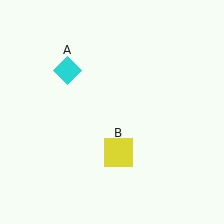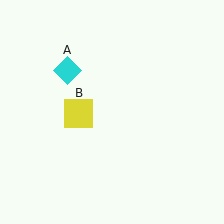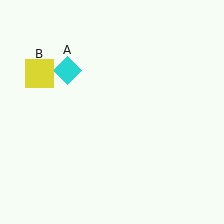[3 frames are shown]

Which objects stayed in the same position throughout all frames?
Cyan diamond (object A) remained stationary.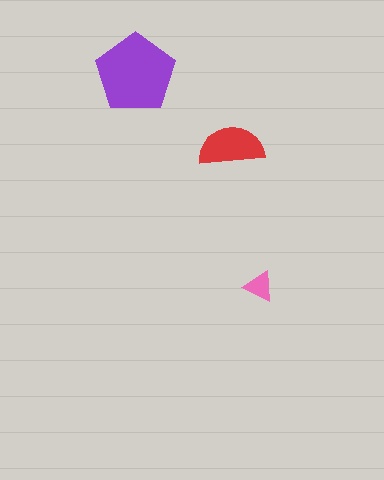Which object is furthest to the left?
The purple pentagon is leftmost.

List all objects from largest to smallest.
The purple pentagon, the red semicircle, the pink triangle.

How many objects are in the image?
There are 3 objects in the image.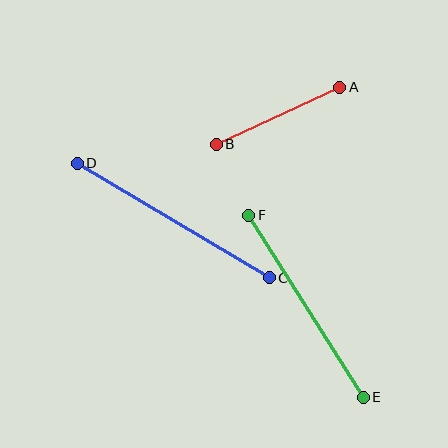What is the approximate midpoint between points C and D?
The midpoint is at approximately (173, 220) pixels.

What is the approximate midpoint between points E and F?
The midpoint is at approximately (306, 306) pixels.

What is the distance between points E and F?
The distance is approximately 215 pixels.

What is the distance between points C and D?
The distance is approximately 224 pixels.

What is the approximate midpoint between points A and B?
The midpoint is at approximately (278, 116) pixels.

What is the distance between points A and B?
The distance is approximately 136 pixels.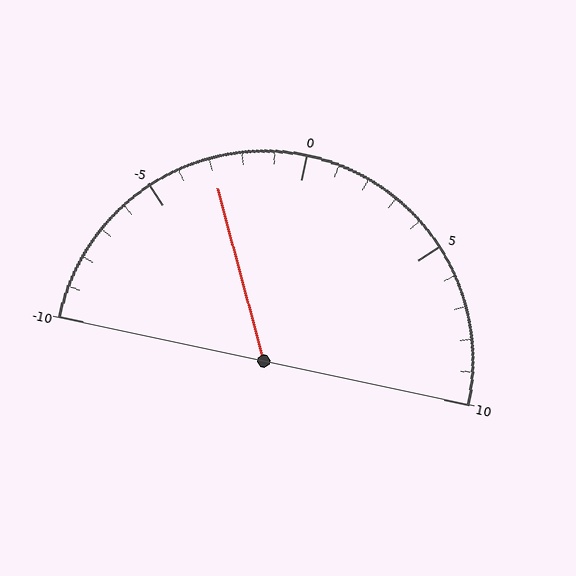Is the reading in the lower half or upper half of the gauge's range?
The reading is in the lower half of the range (-10 to 10).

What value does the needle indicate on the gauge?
The needle indicates approximately -3.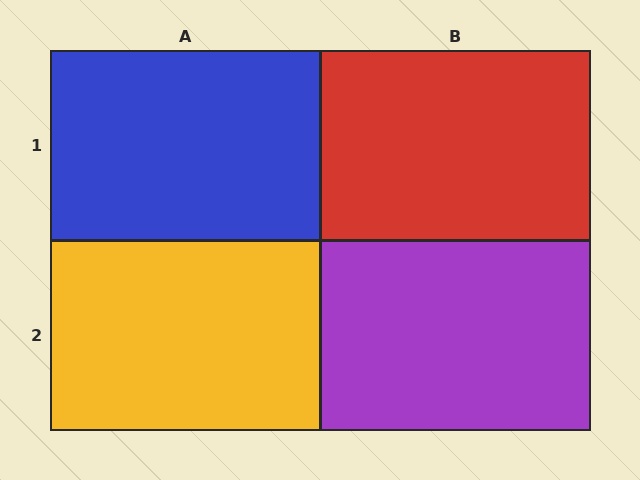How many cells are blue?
1 cell is blue.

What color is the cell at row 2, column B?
Purple.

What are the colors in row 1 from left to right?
Blue, red.